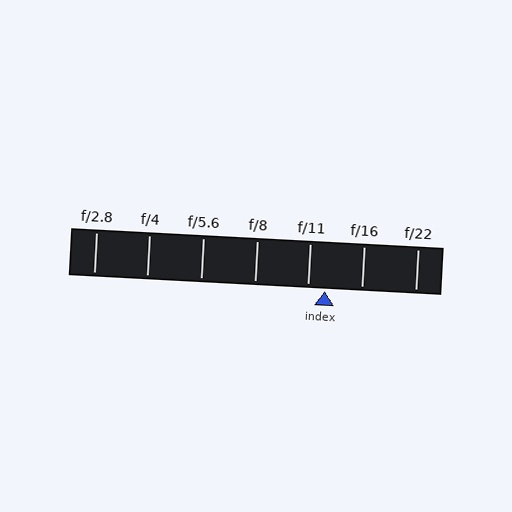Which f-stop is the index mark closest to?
The index mark is closest to f/11.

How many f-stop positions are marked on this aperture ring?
There are 7 f-stop positions marked.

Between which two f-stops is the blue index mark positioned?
The index mark is between f/11 and f/16.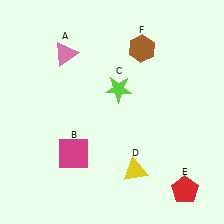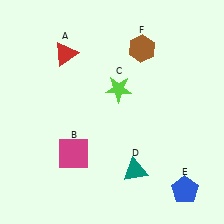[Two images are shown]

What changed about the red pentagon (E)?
In Image 1, E is red. In Image 2, it changed to blue.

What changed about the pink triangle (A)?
In Image 1, A is pink. In Image 2, it changed to red.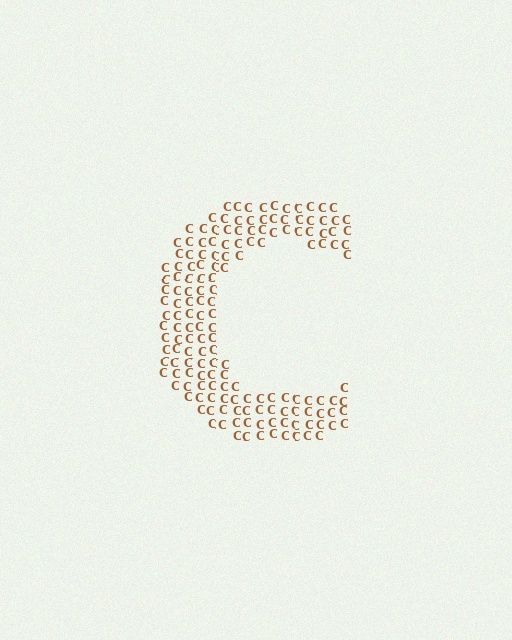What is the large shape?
The large shape is the letter C.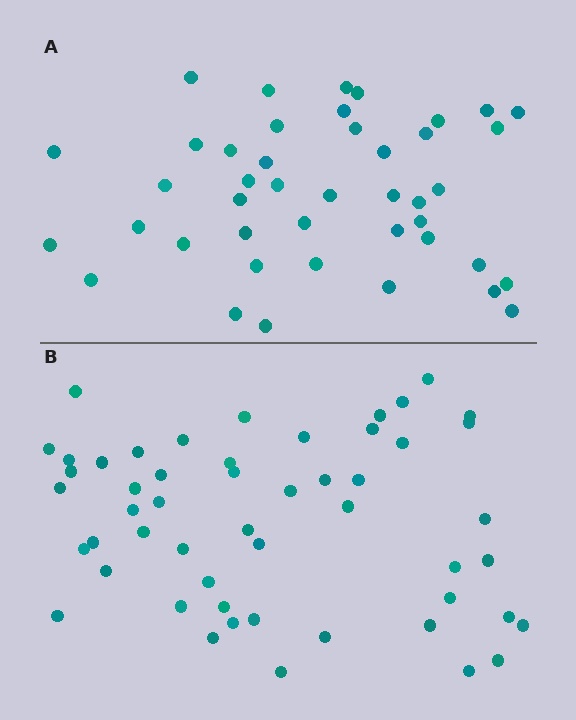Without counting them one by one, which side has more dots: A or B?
Region B (the bottom region) has more dots.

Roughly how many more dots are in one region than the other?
Region B has roughly 8 or so more dots than region A.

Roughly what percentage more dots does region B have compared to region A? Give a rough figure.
About 20% more.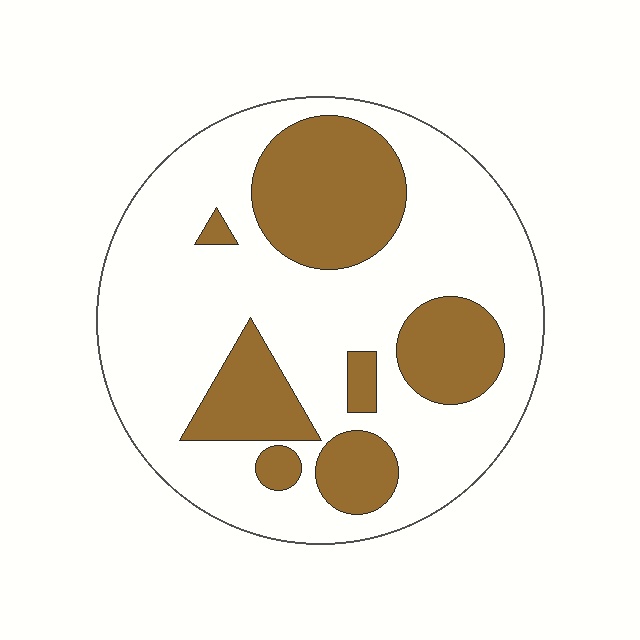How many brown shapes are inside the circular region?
7.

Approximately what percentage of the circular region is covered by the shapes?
Approximately 30%.